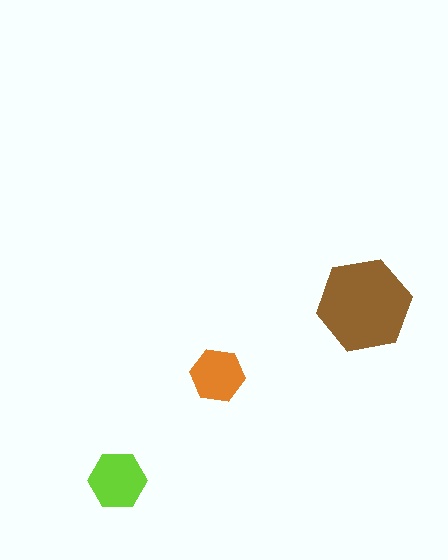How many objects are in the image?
There are 3 objects in the image.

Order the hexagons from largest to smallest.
the brown one, the lime one, the orange one.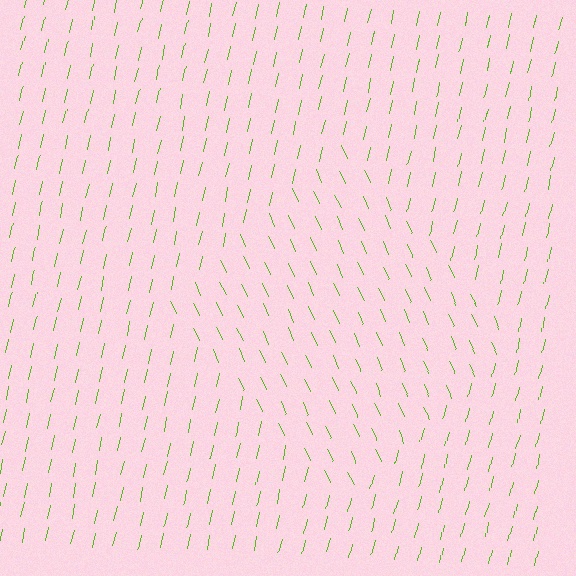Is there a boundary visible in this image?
Yes, there is a texture boundary formed by a change in line orientation.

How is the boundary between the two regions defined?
The boundary is defined purely by a change in line orientation (approximately 37 degrees difference). All lines are the same color and thickness.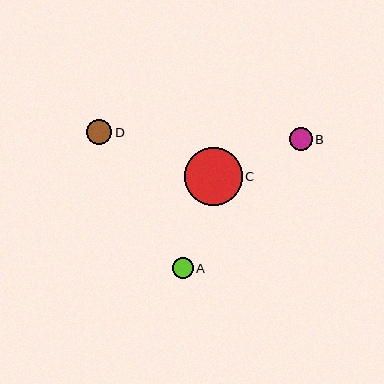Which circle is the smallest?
Circle A is the smallest with a size of approximately 20 pixels.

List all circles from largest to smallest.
From largest to smallest: C, D, B, A.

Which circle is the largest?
Circle C is the largest with a size of approximately 58 pixels.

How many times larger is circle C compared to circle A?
Circle C is approximately 2.8 times the size of circle A.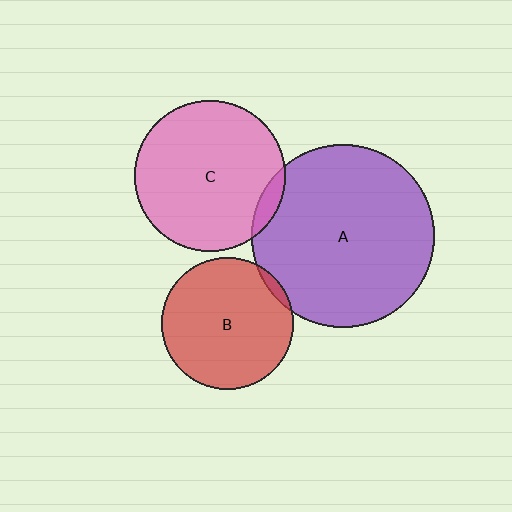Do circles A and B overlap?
Yes.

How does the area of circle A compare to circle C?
Approximately 1.5 times.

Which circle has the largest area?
Circle A (purple).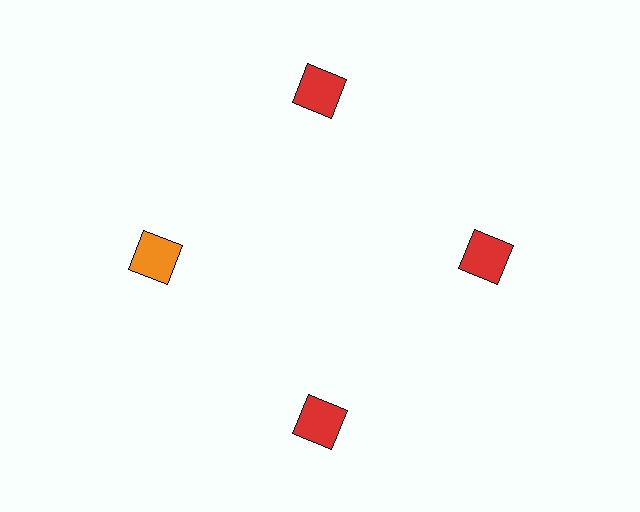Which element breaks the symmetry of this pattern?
The orange square at roughly the 9 o'clock position breaks the symmetry. All other shapes are red squares.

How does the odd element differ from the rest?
It has a different color: orange instead of red.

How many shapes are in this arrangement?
There are 4 shapes arranged in a ring pattern.